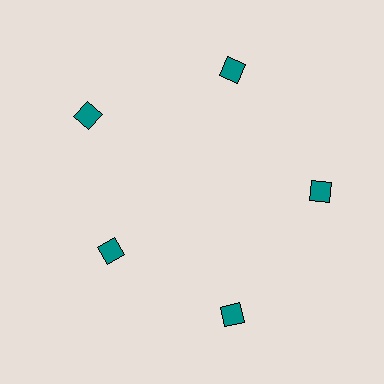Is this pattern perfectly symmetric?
No. The 5 teal squares are arranged in a ring, but one element near the 8 o'clock position is pulled inward toward the center, breaking the 5-fold rotational symmetry.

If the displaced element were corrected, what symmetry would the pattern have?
It would have 5-fold rotational symmetry — the pattern would map onto itself every 72 degrees.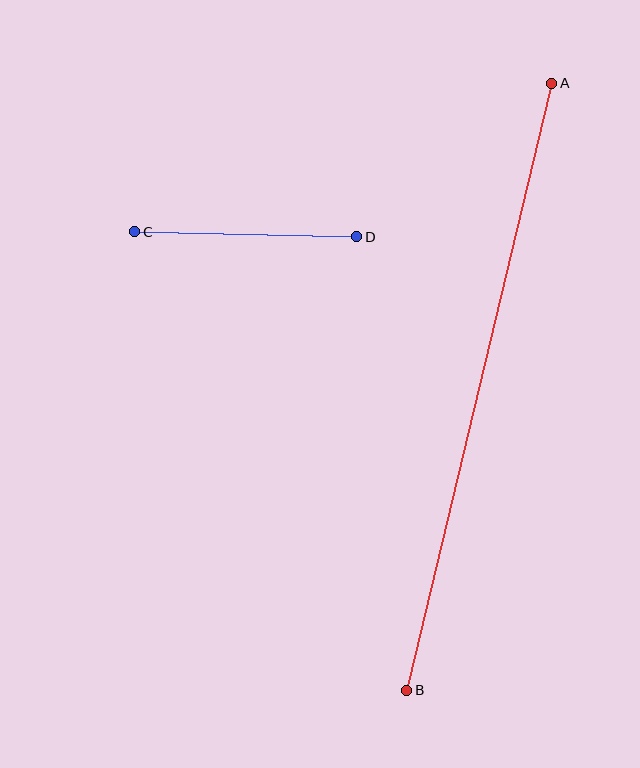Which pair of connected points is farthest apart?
Points A and B are farthest apart.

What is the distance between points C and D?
The distance is approximately 222 pixels.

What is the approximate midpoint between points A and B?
The midpoint is at approximately (479, 387) pixels.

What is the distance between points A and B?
The distance is approximately 625 pixels.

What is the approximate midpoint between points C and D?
The midpoint is at approximately (246, 234) pixels.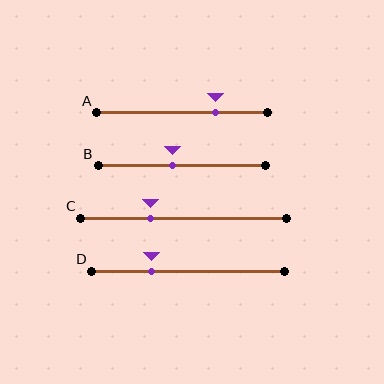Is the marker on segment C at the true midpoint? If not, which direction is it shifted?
No, the marker on segment C is shifted to the left by about 16% of the segment length.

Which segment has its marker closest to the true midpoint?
Segment B has its marker closest to the true midpoint.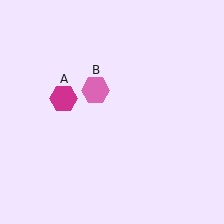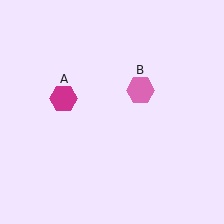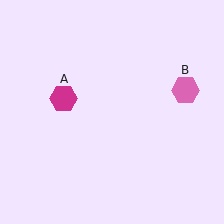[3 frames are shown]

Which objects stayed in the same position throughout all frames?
Magenta hexagon (object A) remained stationary.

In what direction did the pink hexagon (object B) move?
The pink hexagon (object B) moved right.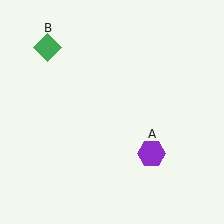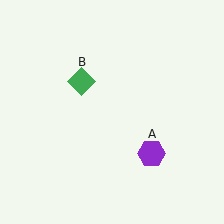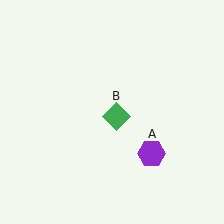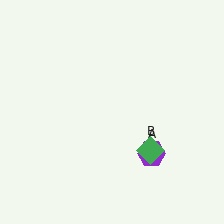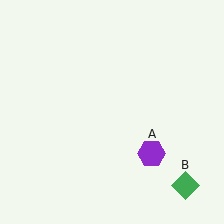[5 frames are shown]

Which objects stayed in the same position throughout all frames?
Purple hexagon (object A) remained stationary.